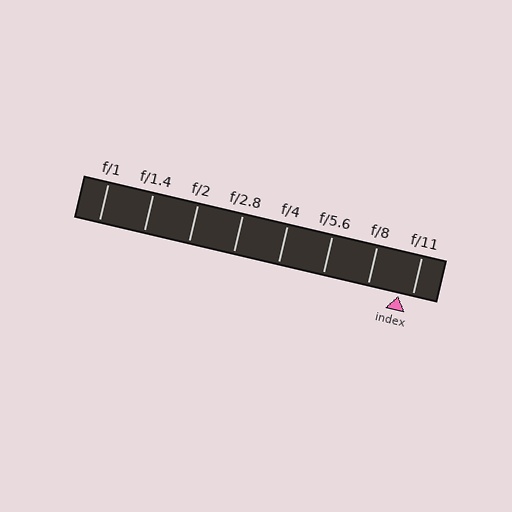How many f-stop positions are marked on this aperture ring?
There are 8 f-stop positions marked.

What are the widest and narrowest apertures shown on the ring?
The widest aperture shown is f/1 and the narrowest is f/11.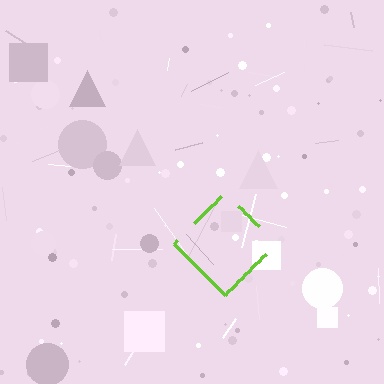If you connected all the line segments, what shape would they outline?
They would outline a diamond.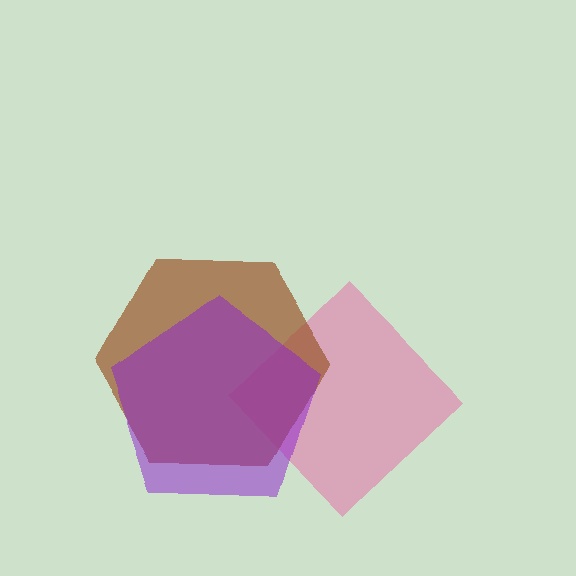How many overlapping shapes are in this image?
There are 3 overlapping shapes in the image.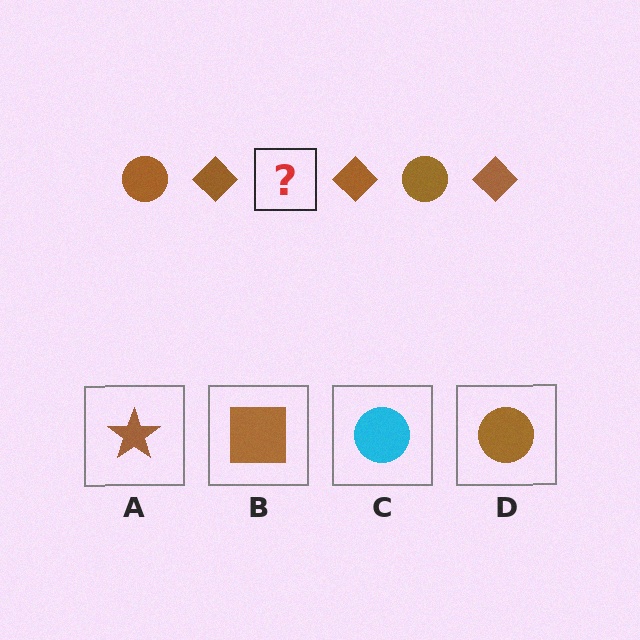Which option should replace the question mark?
Option D.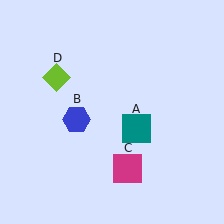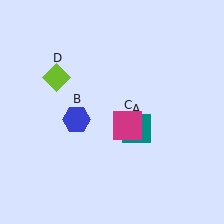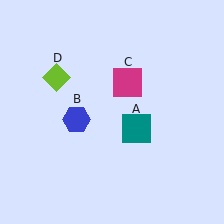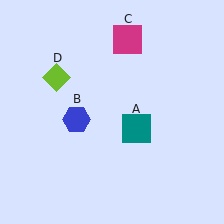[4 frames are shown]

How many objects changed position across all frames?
1 object changed position: magenta square (object C).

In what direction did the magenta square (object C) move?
The magenta square (object C) moved up.